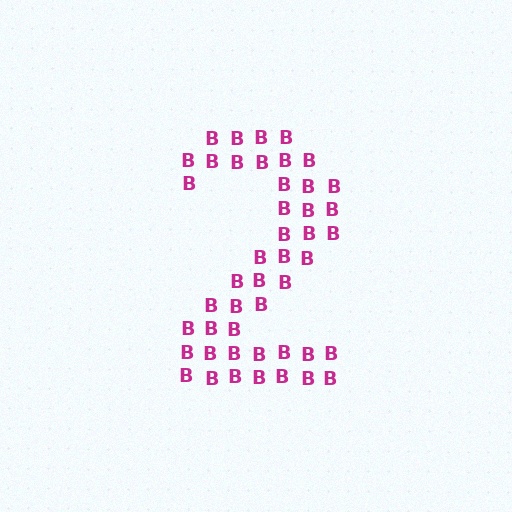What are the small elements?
The small elements are letter B's.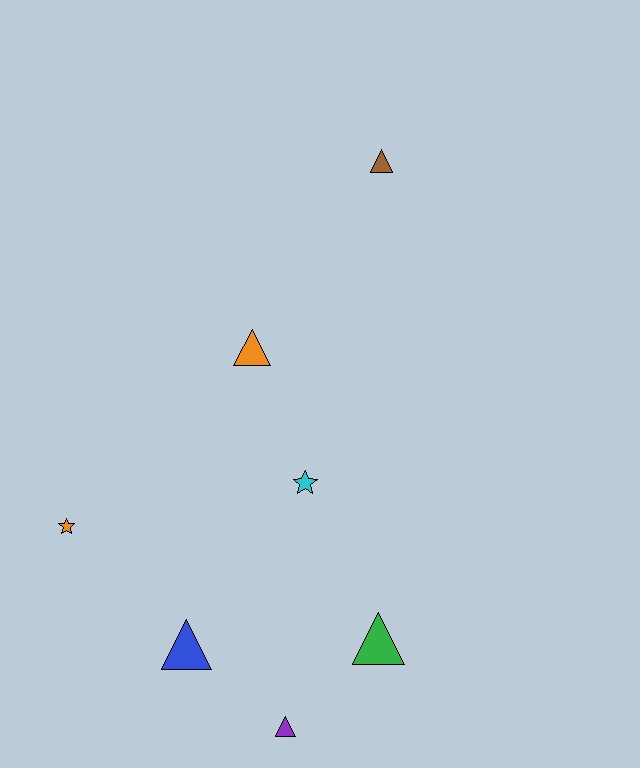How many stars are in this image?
There are 2 stars.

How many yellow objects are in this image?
There are no yellow objects.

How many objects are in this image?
There are 7 objects.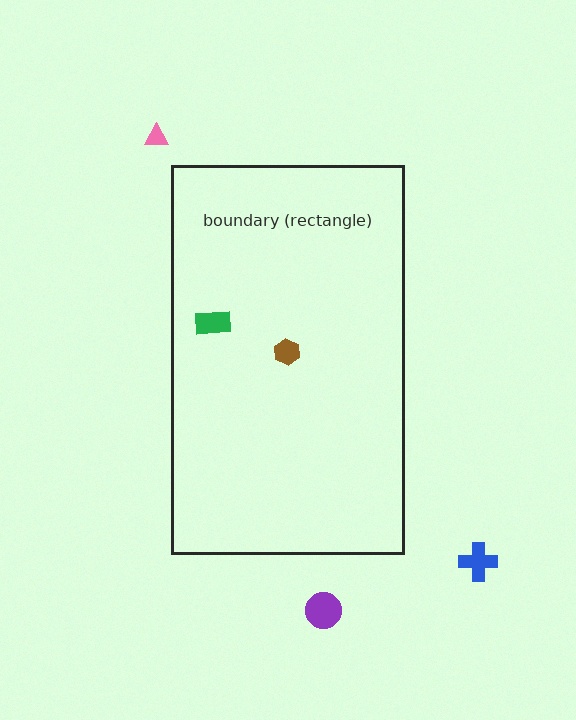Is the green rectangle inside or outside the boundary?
Inside.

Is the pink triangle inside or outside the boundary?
Outside.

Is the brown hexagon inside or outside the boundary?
Inside.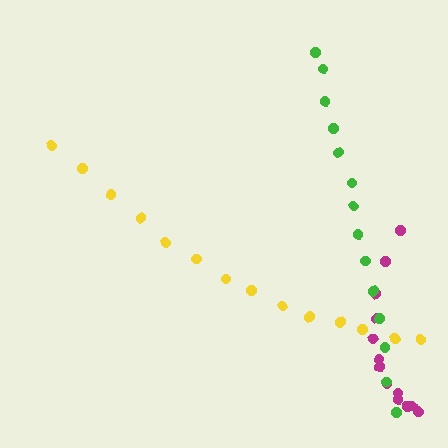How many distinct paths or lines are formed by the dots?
There are 3 distinct paths.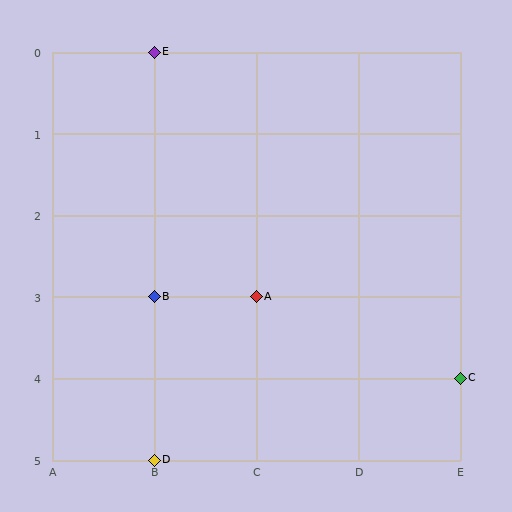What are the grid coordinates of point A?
Point A is at grid coordinates (C, 3).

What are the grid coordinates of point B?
Point B is at grid coordinates (B, 3).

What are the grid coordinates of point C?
Point C is at grid coordinates (E, 4).